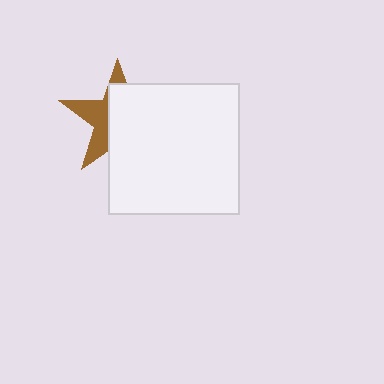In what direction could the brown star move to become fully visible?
The brown star could move left. That would shift it out from behind the white square entirely.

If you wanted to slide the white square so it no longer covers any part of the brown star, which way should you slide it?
Slide it right — that is the most direct way to separate the two shapes.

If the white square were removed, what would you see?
You would see the complete brown star.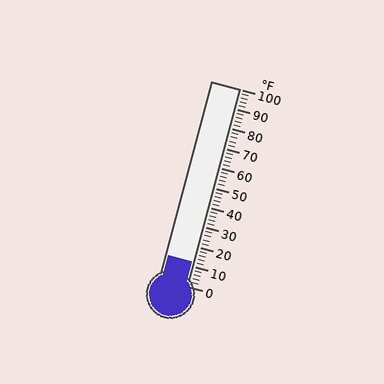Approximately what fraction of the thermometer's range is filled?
The thermometer is filled to approximately 10% of its range.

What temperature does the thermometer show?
The thermometer shows approximately 12°F.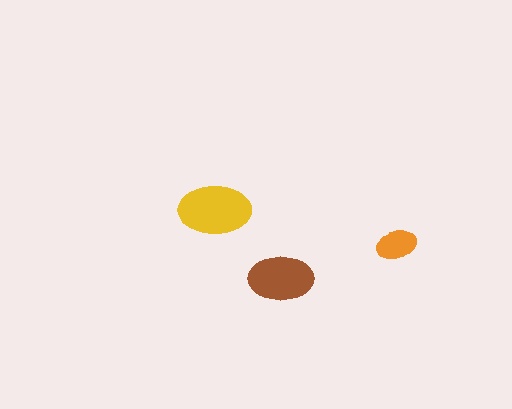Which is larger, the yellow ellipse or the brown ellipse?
The yellow one.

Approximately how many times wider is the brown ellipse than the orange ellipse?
About 1.5 times wider.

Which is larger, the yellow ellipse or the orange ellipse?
The yellow one.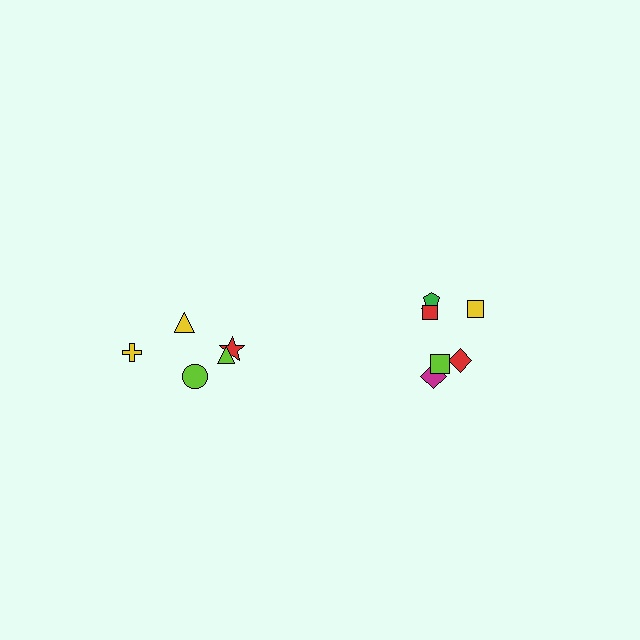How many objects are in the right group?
There are 7 objects.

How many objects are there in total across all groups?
There are 12 objects.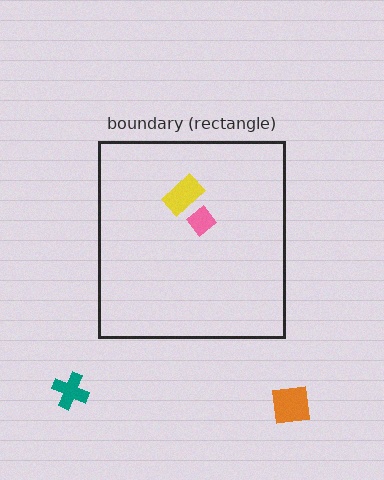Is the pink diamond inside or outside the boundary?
Inside.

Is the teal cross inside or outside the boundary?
Outside.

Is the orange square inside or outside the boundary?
Outside.